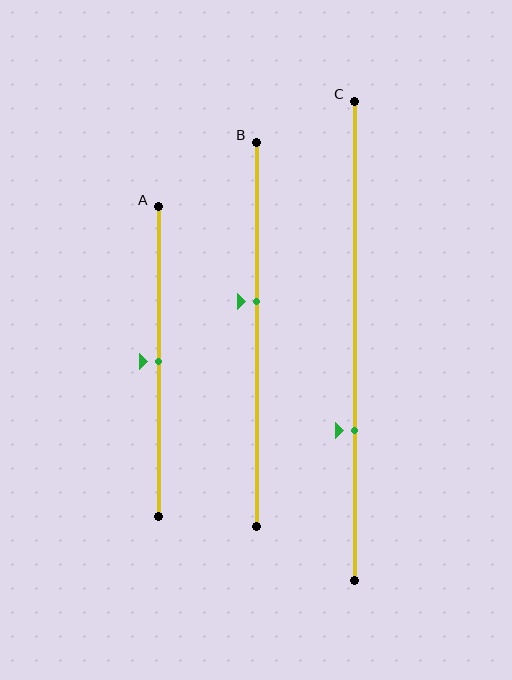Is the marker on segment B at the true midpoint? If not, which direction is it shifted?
No, the marker on segment B is shifted upward by about 8% of the segment length.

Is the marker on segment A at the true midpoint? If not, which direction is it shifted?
Yes, the marker on segment A is at the true midpoint.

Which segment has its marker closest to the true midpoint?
Segment A has its marker closest to the true midpoint.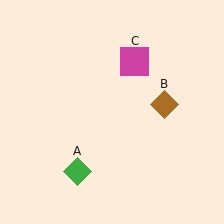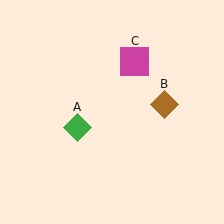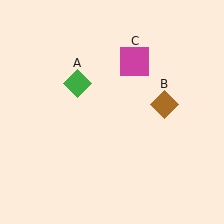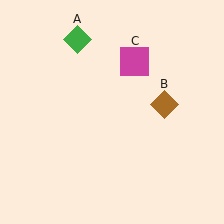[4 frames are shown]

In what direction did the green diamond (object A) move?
The green diamond (object A) moved up.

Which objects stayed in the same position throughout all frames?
Brown diamond (object B) and magenta square (object C) remained stationary.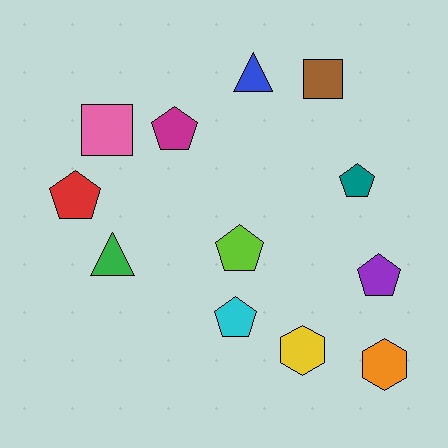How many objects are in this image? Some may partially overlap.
There are 12 objects.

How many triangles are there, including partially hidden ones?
There are 2 triangles.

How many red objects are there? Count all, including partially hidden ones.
There is 1 red object.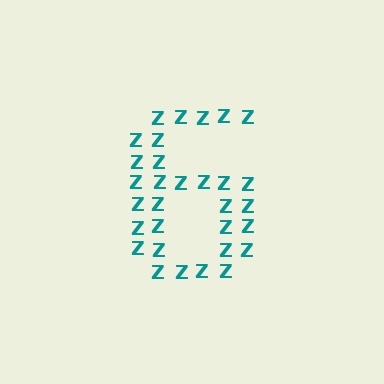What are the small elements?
The small elements are letter Z's.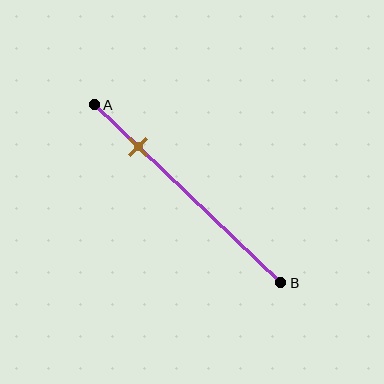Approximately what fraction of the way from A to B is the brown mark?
The brown mark is approximately 25% of the way from A to B.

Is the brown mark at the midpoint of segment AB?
No, the mark is at about 25% from A, not at the 50% midpoint.